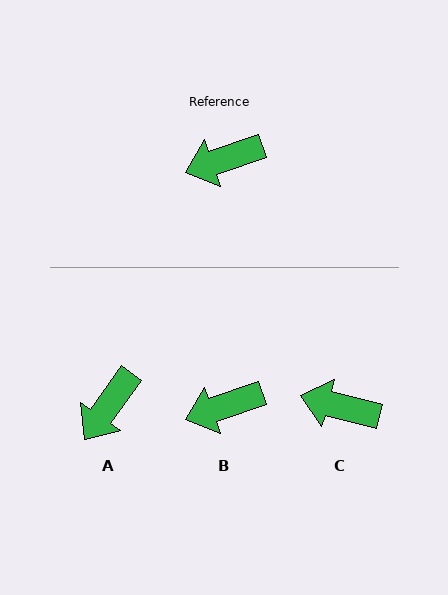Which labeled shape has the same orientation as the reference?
B.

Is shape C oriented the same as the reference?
No, it is off by about 34 degrees.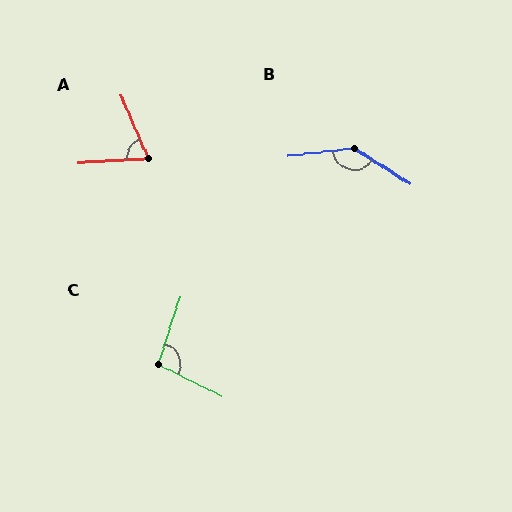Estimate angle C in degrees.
Approximately 99 degrees.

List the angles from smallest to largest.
A (70°), C (99°), B (141°).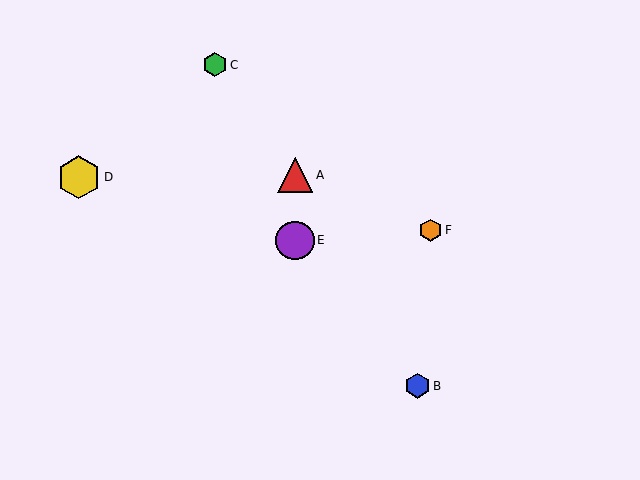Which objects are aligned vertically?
Objects A, E are aligned vertically.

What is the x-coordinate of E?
Object E is at x≈295.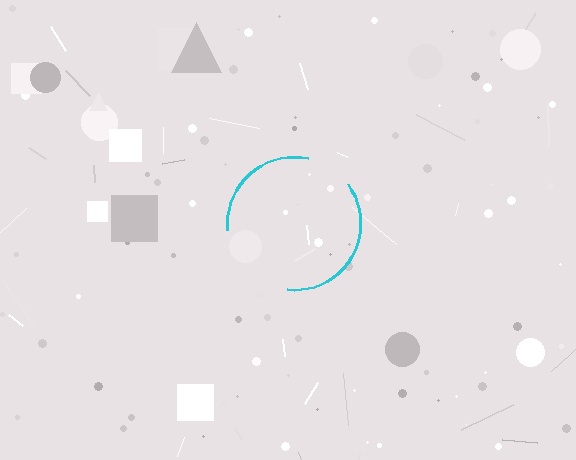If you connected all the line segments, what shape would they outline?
They would outline a circle.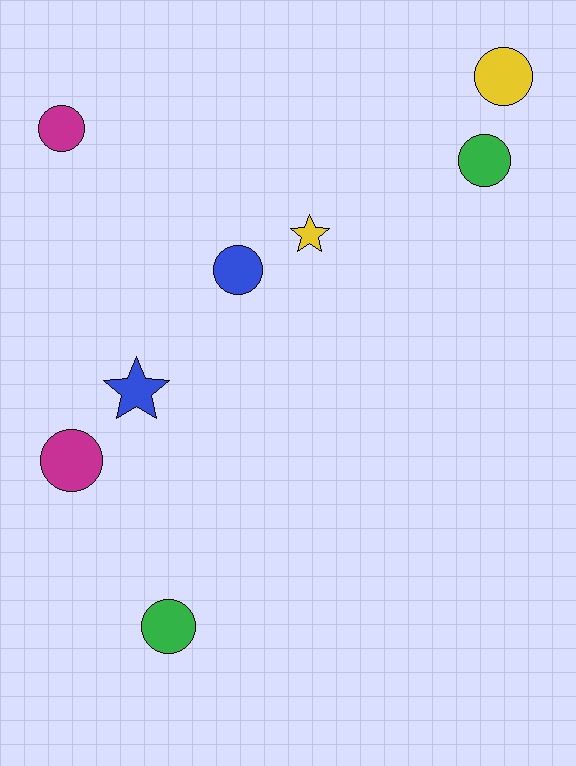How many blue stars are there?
There is 1 blue star.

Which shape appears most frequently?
Circle, with 6 objects.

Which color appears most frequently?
Magenta, with 2 objects.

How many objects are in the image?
There are 8 objects.